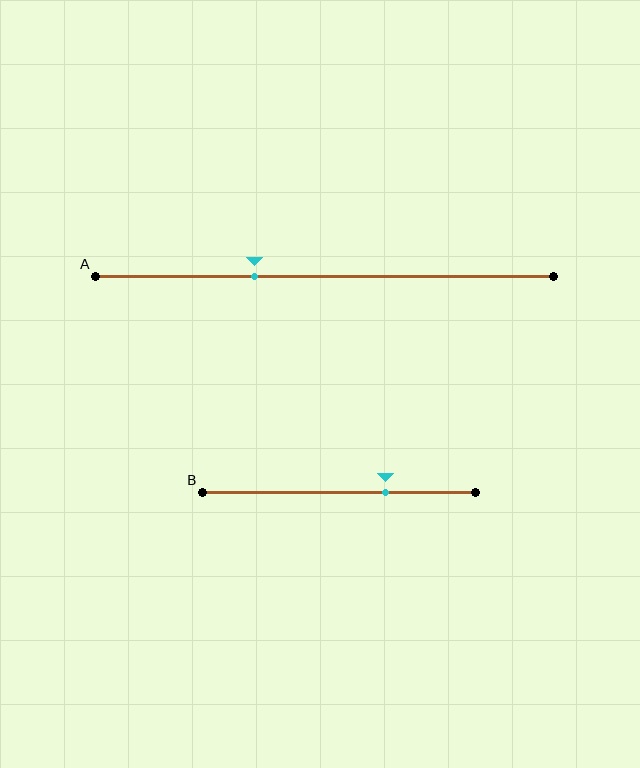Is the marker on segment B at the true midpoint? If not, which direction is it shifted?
No, the marker on segment B is shifted to the right by about 17% of the segment length.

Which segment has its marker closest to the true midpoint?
Segment A has its marker closest to the true midpoint.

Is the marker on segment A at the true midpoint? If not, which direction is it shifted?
No, the marker on segment A is shifted to the left by about 15% of the segment length.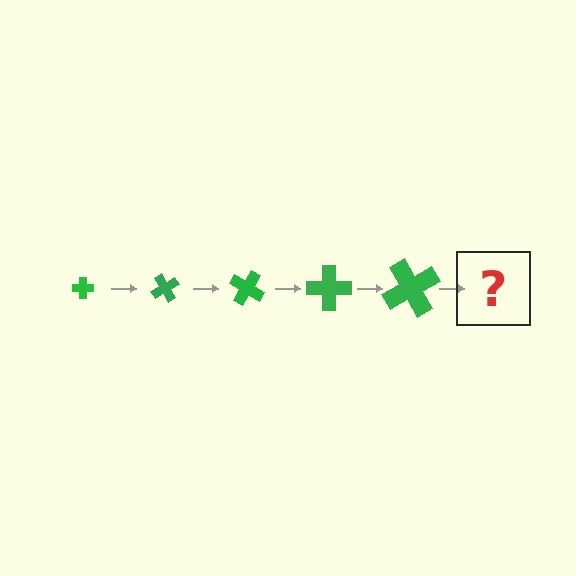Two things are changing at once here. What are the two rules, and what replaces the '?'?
The two rules are that the cross grows larger each step and it rotates 60 degrees each step. The '?' should be a cross, larger than the previous one and rotated 300 degrees from the start.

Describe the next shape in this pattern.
It should be a cross, larger than the previous one and rotated 300 degrees from the start.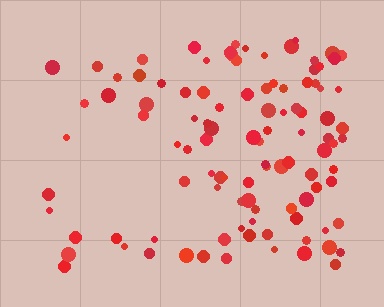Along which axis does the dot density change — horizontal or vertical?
Horizontal.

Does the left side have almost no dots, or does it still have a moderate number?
Still a moderate number, just noticeably fewer than the right.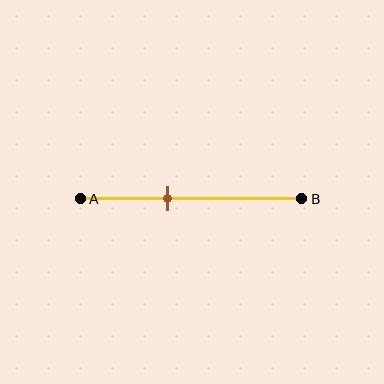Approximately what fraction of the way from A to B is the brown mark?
The brown mark is approximately 40% of the way from A to B.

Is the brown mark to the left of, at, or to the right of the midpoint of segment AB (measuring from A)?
The brown mark is to the left of the midpoint of segment AB.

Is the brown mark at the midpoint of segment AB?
No, the mark is at about 40% from A, not at the 50% midpoint.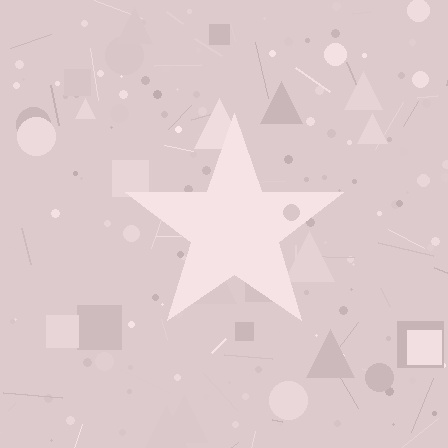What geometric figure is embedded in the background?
A star is embedded in the background.